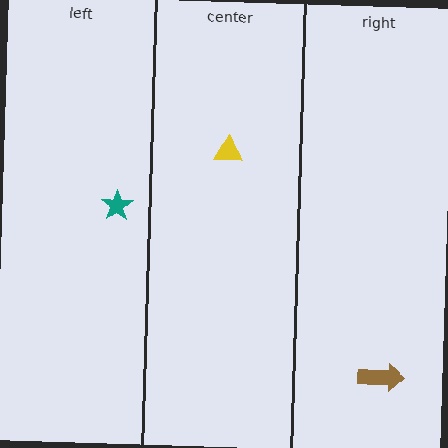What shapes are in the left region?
The teal star.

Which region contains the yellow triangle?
The center region.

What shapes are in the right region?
The brown arrow.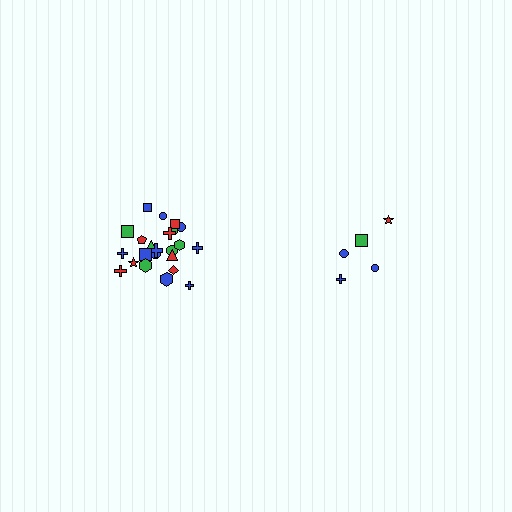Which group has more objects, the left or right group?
The left group.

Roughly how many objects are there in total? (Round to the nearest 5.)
Roughly 30 objects in total.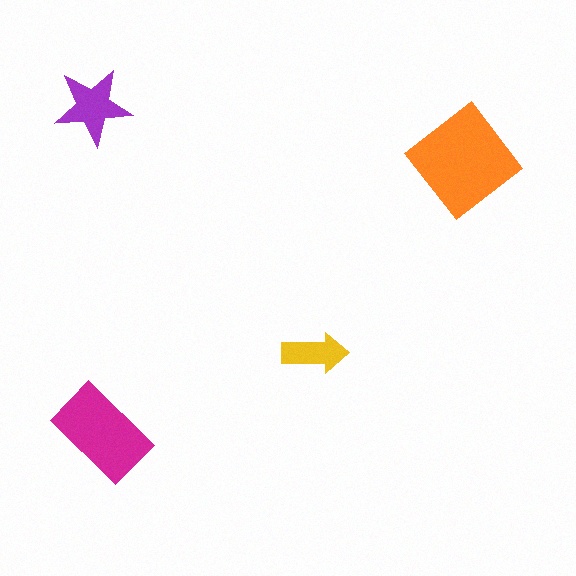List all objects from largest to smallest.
The orange diamond, the magenta rectangle, the purple star, the yellow arrow.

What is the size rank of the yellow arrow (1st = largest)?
4th.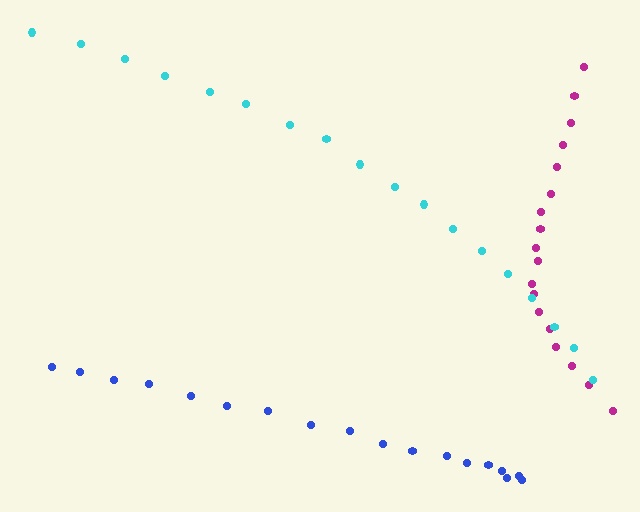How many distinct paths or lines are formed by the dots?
There are 3 distinct paths.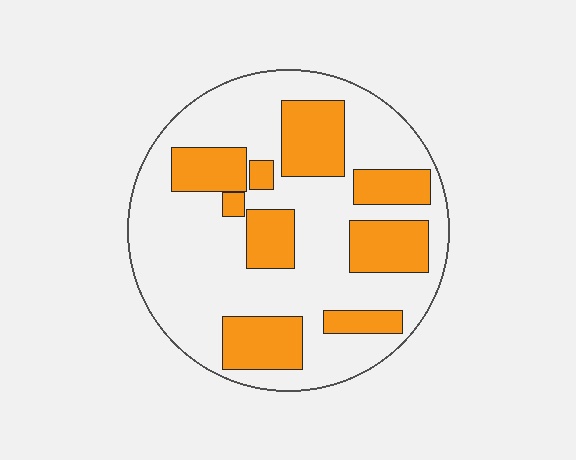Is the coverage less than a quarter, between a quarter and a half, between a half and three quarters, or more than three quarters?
Between a quarter and a half.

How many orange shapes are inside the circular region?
9.